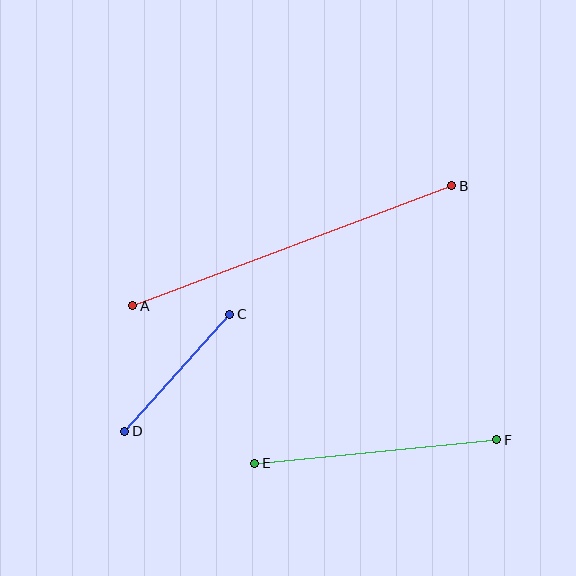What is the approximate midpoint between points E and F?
The midpoint is at approximately (376, 451) pixels.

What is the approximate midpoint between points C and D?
The midpoint is at approximately (177, 373) pixels.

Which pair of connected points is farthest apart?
Points A and B are farthest apart.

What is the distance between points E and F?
The distance is approximately 243 pixels.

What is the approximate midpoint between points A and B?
The midpoint is at approximately (292, 246) pixels.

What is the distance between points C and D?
The distance is approximately 158 pixels.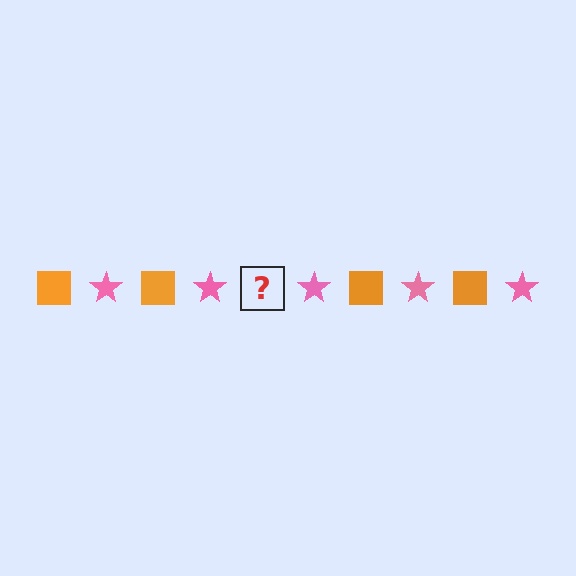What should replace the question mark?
The question mark should be replaced with an orange square.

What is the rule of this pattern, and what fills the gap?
The rule is that the pattern alternates between orange square and pink star. The gap should be filled with an orange square.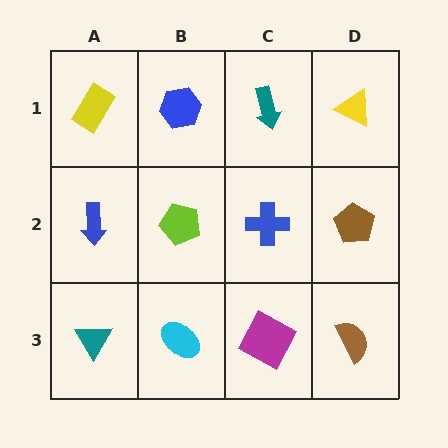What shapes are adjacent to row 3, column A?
A blue arrow (row 2, column A), a cyan ellipse (row 3, column B).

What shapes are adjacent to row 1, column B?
A lime pentagon (row 2, column B), a yellow rectangle (row 1, column A), a teal arrow (row 1, column C).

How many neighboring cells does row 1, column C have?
3.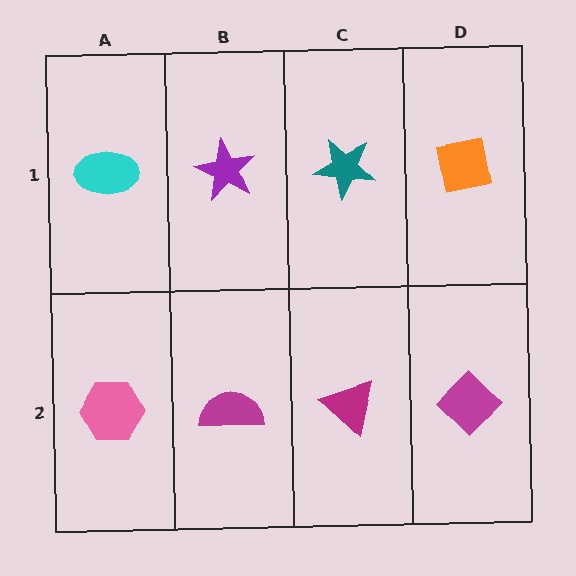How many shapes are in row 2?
4 shapes.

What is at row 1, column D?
An orange square.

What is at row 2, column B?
A magenta semicircle.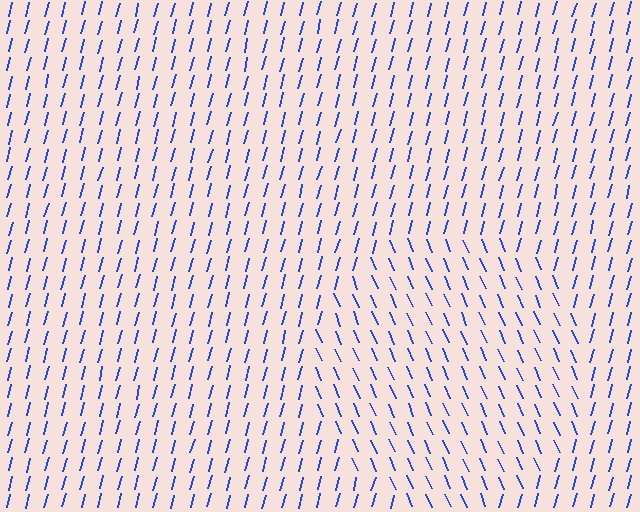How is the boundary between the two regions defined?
The boundary is defined purely by a change in line orientation (approximately 38 degrees difference). All lines are the same color and thickness.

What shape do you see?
I see a circle.